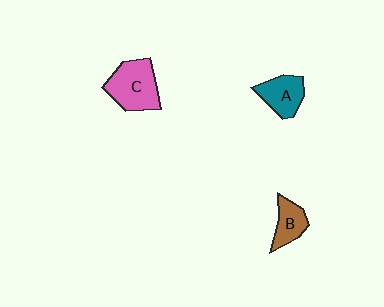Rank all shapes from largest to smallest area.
From largest to smallest: C (pink), A (teal), B (brown).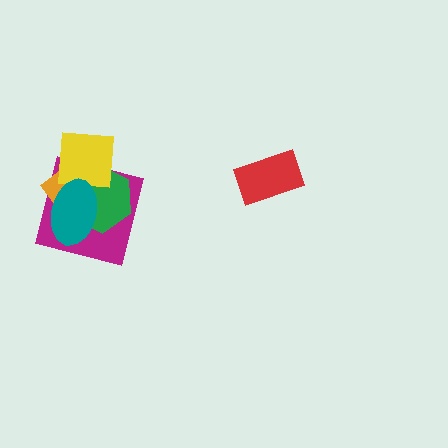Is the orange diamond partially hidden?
Yes, it is partially covered by another shape.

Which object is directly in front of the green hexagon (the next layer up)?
The yellow square is directly in front of the green hexagon.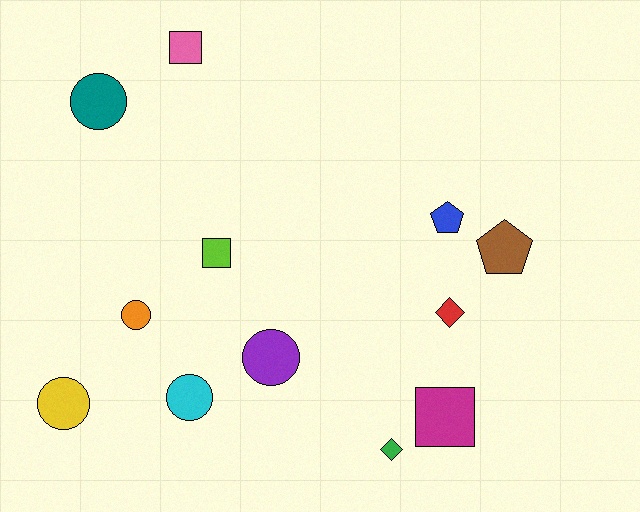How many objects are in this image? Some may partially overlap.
There are 12 objects.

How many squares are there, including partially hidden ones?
There are 3 squares.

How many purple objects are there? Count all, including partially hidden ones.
There is 1 purple object.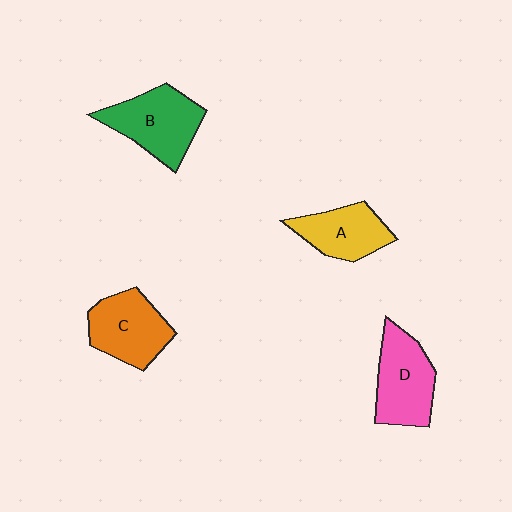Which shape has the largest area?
Shape B (green).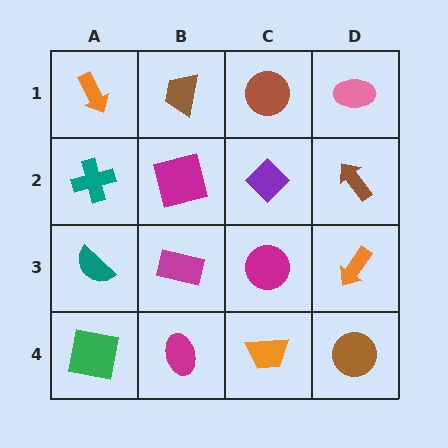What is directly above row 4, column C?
A magenta circle.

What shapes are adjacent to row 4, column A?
A teal semicircle (row 3, column A), a magenta ellipse (row 4, column B).